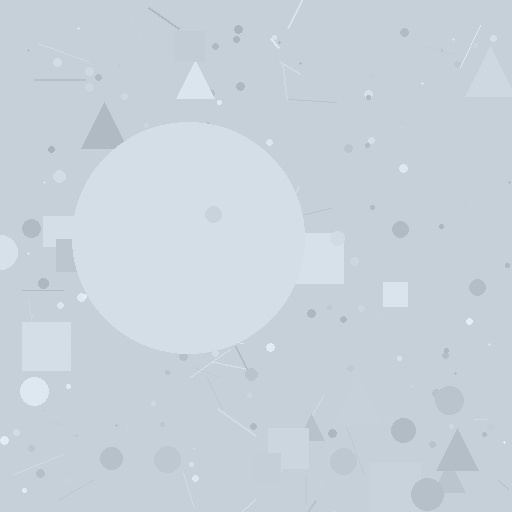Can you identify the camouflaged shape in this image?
The camouflaged shape is a circle.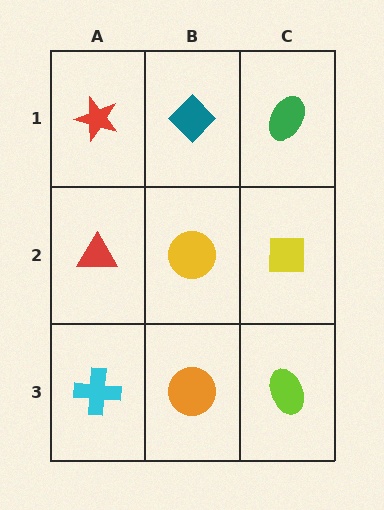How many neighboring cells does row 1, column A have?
2.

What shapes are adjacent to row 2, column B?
A teal diamond (row 1, column B), an orange circle (row 3, column B), a red triangle (row 2, column A), a yellow square (row 2, column C).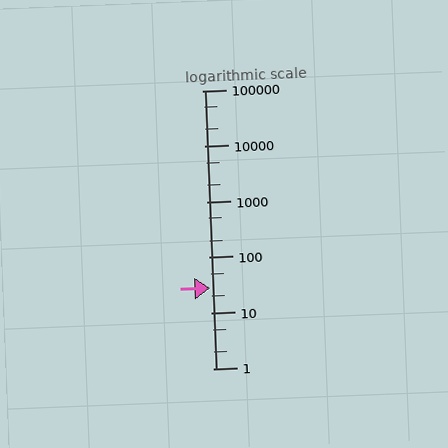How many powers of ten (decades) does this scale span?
The scale spans 5 decades, from 1 to 100000.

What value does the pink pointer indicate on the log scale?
The pointer indicates approximately 28.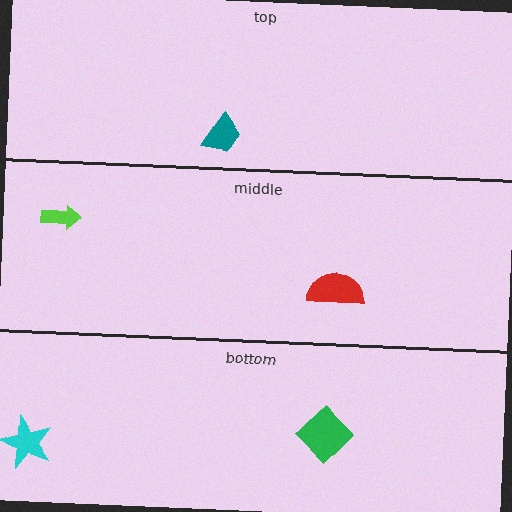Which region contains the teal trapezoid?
The top region.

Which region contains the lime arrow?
The middle region.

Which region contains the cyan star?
The bottom region.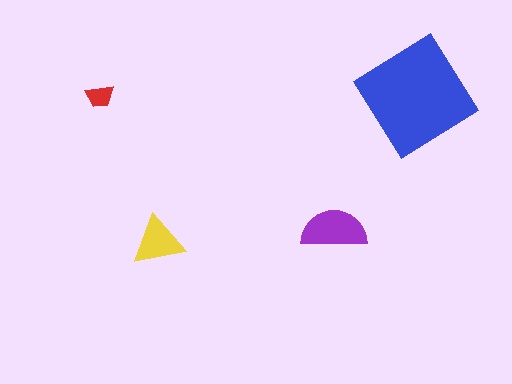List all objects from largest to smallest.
The blue diamond, the purple semicircle, the yellow triangle, the red trapezoid.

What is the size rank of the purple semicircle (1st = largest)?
2nd.